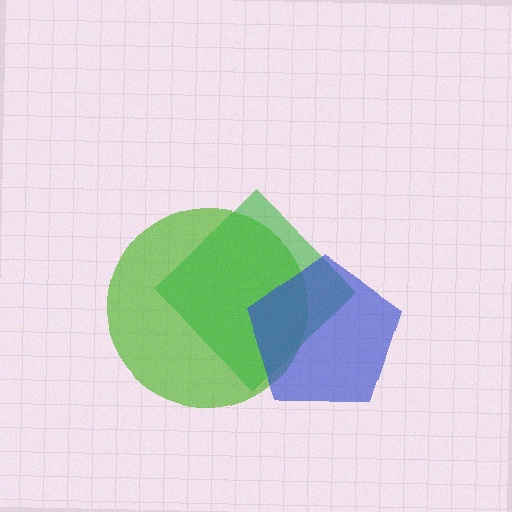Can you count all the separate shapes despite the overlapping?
Yes, there are 3 separate shapes.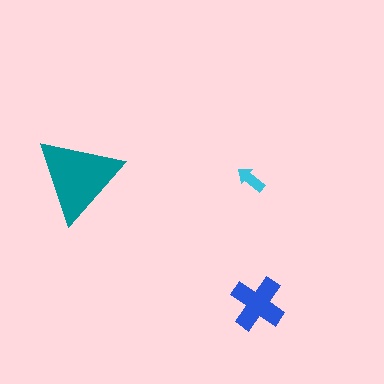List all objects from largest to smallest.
The teal triangle, the blue cross, the cyan arrow.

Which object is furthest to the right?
The blue cross is rightmost.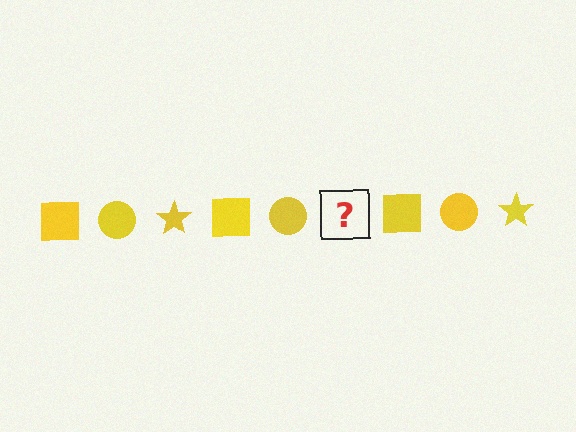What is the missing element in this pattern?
The missing element is a yellow star.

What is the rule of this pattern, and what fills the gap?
The rule is that the pattern cycles through square, circle, star shapes in yellow. The gap should be filled with a yellow star.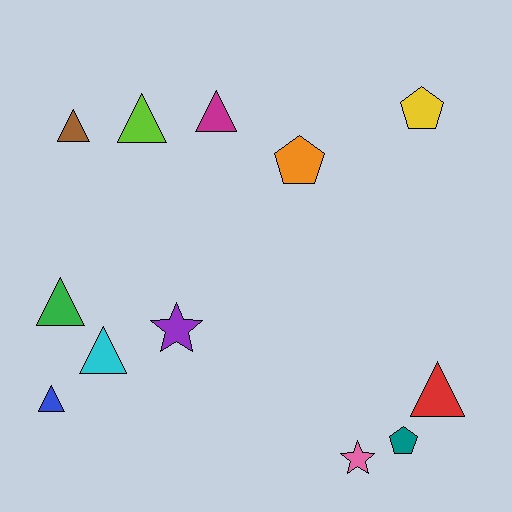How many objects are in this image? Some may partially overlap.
There are 12 objects.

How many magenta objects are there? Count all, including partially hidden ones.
There is 1 magenta object.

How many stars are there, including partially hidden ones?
There are 2 stars.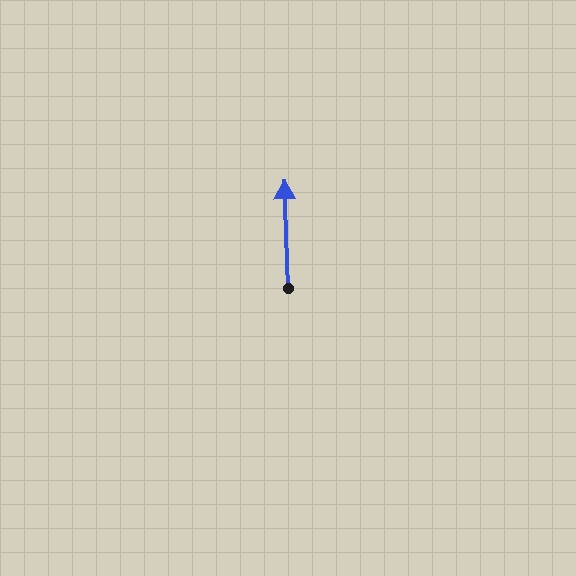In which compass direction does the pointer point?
North.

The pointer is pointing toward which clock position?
Roughly 12 o'clock.